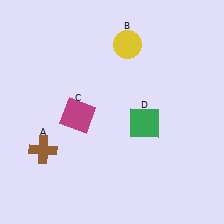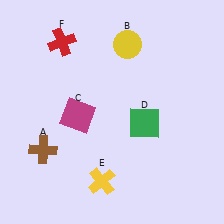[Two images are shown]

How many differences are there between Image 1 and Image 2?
There are 2 differences between the two images.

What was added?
A yellow cross (E), a red cross (F) were added in Image 2.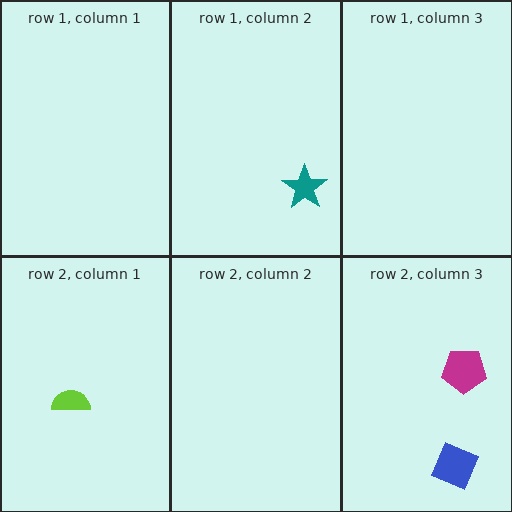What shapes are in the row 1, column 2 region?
The teal star.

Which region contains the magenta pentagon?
The row 2, column 3 region.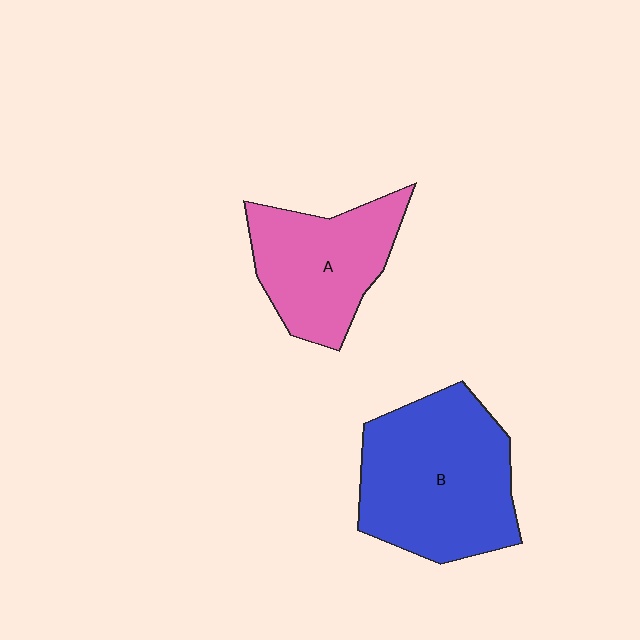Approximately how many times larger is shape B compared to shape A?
Approximately 1.4 times.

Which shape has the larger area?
Shape B (blue).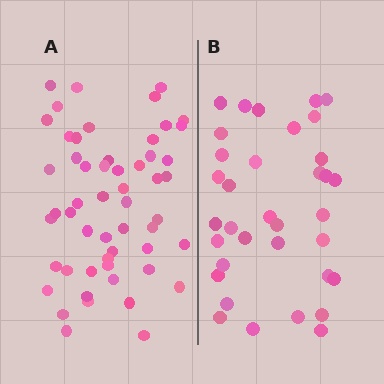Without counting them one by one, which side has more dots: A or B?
Region A (the left region) has more dots.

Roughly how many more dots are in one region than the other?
Region A has approximately 20 more dots than region B.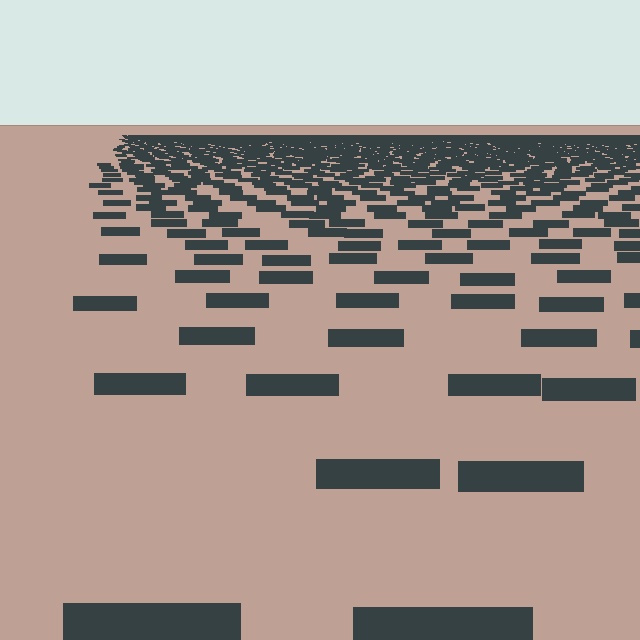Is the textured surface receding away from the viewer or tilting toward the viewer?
The surface is receding away from the viewer. Texture elements get smaller and denser toward the top.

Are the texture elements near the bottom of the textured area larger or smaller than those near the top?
Larger. Near the bottom, elements are closer to the viewer and appear at a bigger on-screen size.